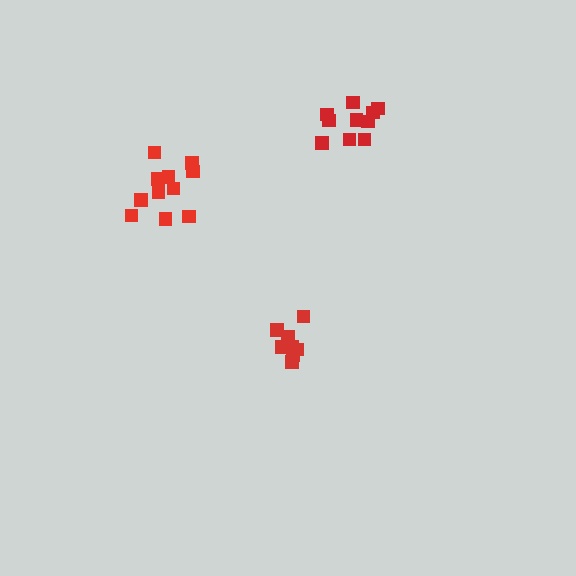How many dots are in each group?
Group 1: 10 dots, Group 2: 9 dots, Group 3: 12 dots (31 total).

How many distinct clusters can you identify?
There are 3 distinct clusters.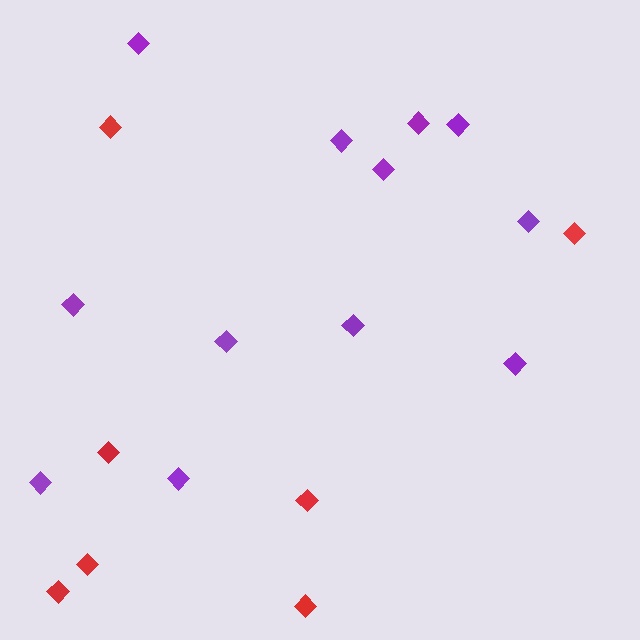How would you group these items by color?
There are 2 groups: one group of red diamonds (7) and one group of purple diamonds (12).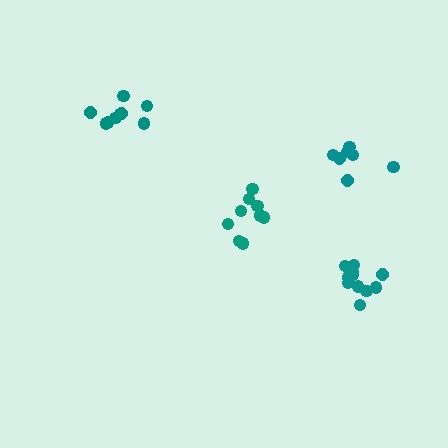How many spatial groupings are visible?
There are 4 spatial groupings.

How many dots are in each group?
Group 1: 7 dots, Group 2: 11 dots, Group 3: 9 dots, Group 4: 9 dots (36 total).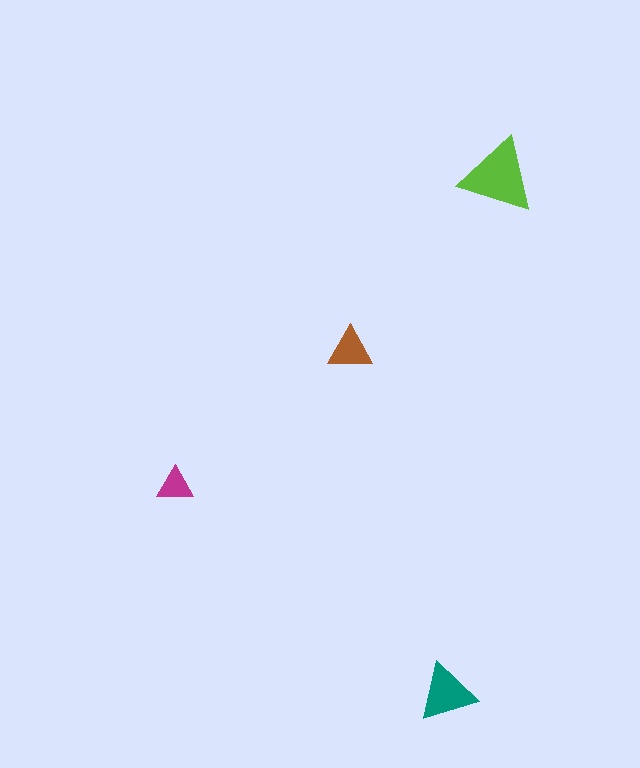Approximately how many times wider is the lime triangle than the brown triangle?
About 1.5 times wider.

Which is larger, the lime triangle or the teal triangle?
The lime one.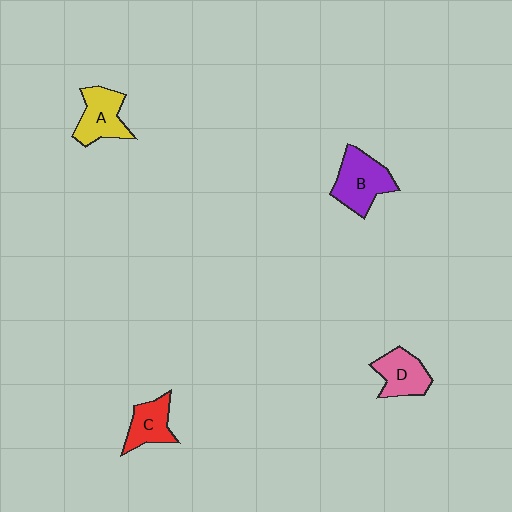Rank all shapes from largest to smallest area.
From largest to smallest: B (purple), A (yellow), D (pink), C (red).